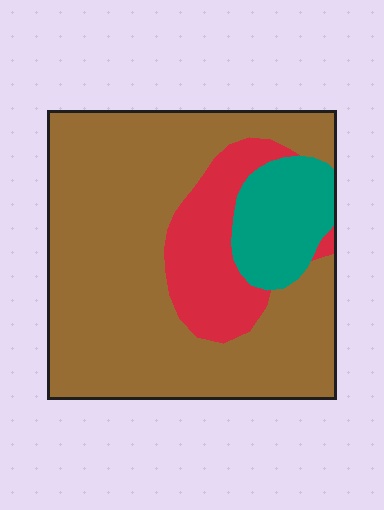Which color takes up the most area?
Brown, at roughly 70%.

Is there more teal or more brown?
Brown.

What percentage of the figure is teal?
Teal takes up less than a sixth of the figure.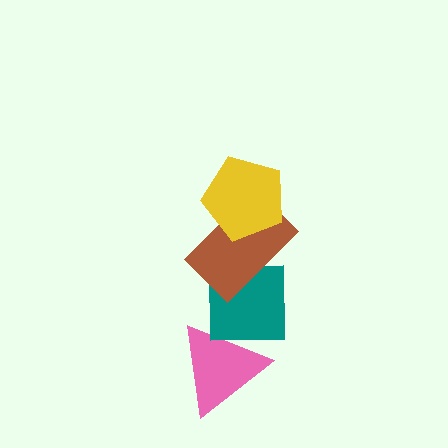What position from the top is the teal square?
The teal square is 3rd from the top.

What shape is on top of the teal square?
The brown rectangle is on top of the teal square.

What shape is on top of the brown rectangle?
The yellow pentagon is on top of the brown rectangle.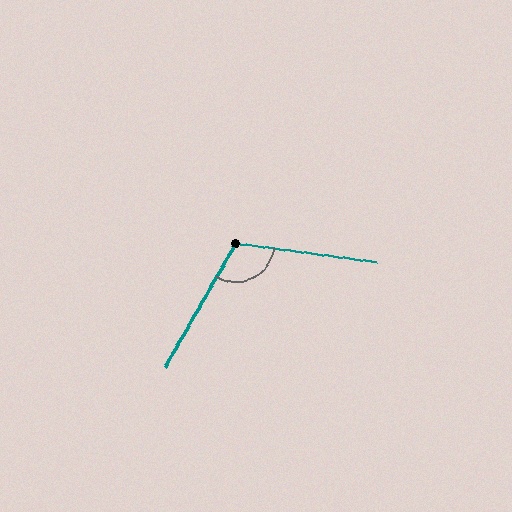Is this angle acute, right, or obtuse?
It is obtuse.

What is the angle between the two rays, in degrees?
Approximately 112 degrees.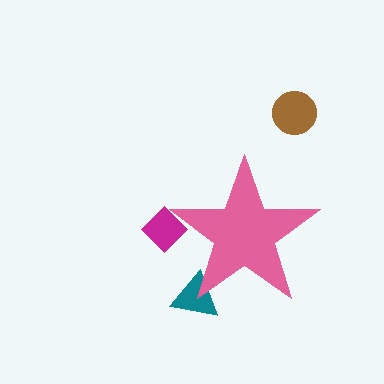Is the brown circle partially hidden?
No, the brown circle is fully visible.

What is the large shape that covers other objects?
A pink star.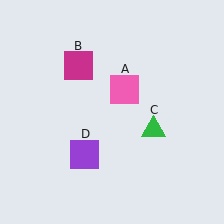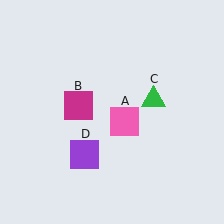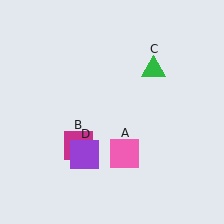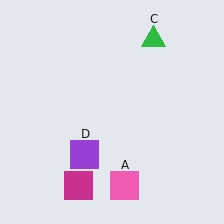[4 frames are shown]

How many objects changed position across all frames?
3 objects changed position: pink square (object A), magenta square (object B), green triangle (object C).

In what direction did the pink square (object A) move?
The pink square (object A) moved down.